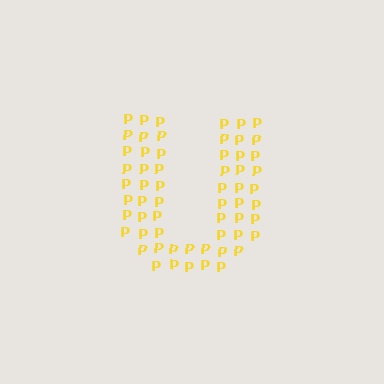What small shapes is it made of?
It is made of small letter P's.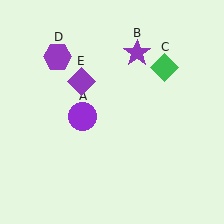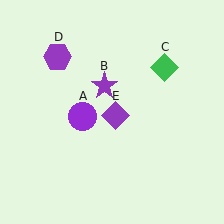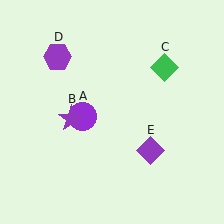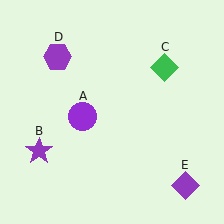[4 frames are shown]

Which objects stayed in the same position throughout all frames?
Purple circle (object A) and green diamond (object C) and purple hexagon (object D) remained stationary.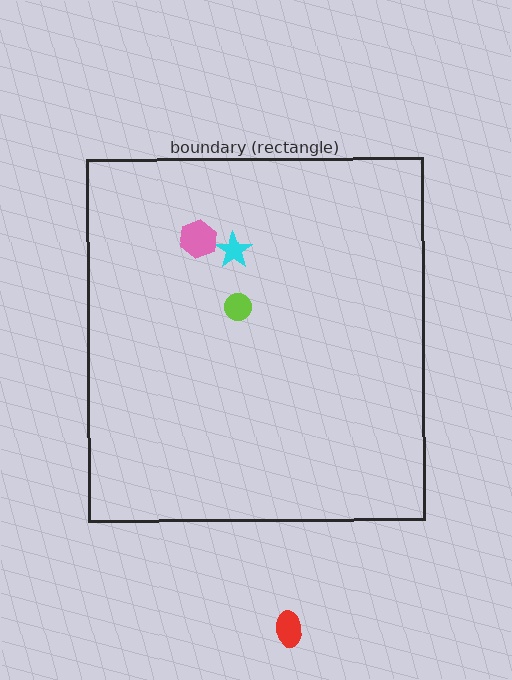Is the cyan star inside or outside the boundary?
Inside.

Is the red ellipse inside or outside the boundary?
Outside.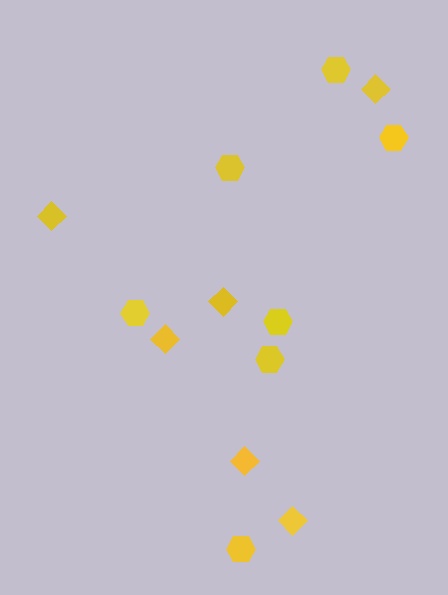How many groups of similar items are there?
There are 2 groups: one group of hexagons (7) and one group of diamonds (6).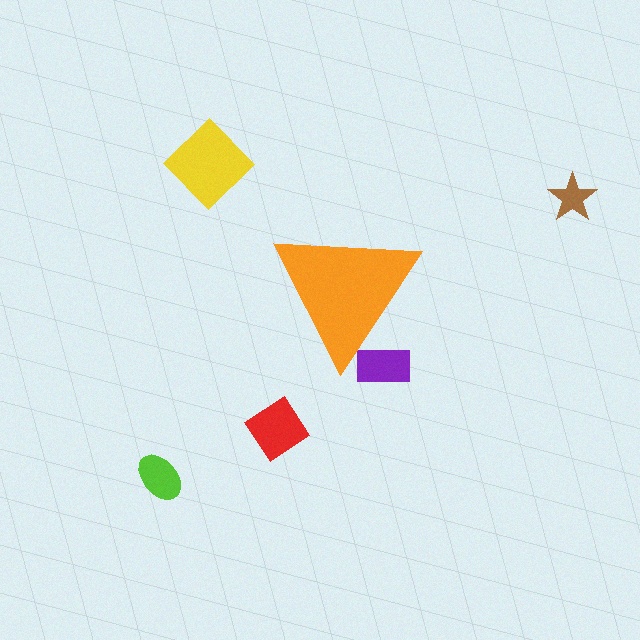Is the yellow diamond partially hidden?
No, the yellow diamond is fully visible.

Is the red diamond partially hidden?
No, the red diamond is fully visible.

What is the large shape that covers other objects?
An orange triangle.